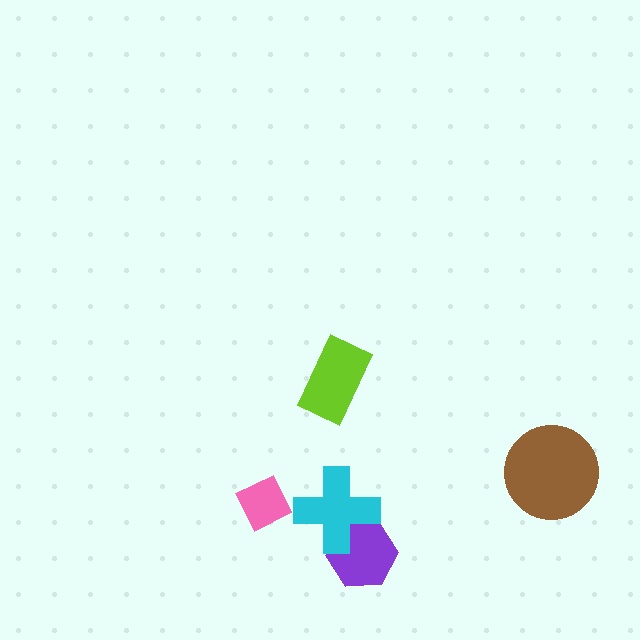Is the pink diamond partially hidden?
No, no other shape covers it.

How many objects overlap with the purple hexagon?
1 object overlaps with the purple hexagon.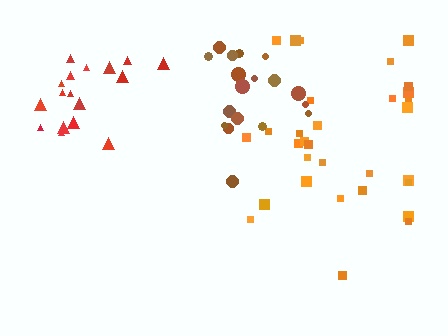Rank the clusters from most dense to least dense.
brown, red, orange.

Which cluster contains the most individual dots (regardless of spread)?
Orange (32).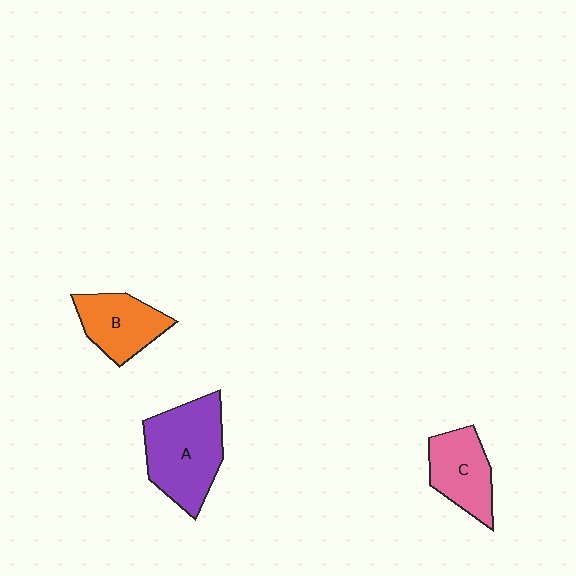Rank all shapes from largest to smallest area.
From largest to smallest: A (purple), C (pink), B (orange).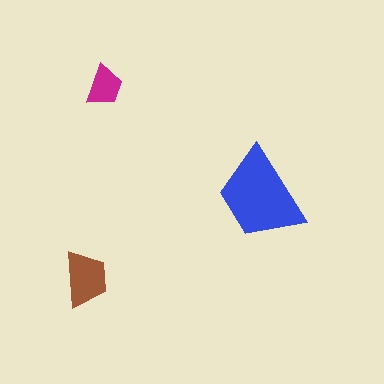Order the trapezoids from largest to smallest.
the blue one, the brown one, the magenta one.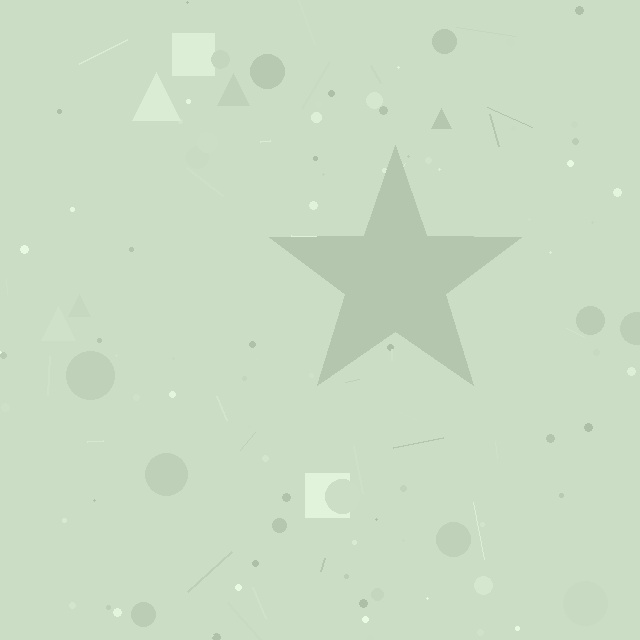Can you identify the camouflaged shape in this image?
The camouflaged shape is a star.